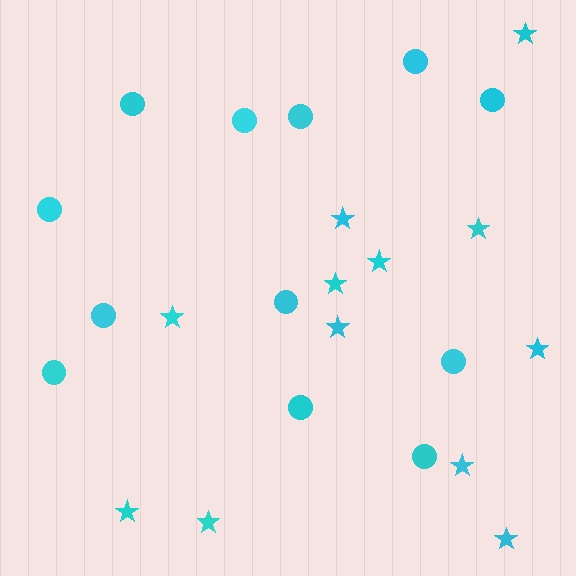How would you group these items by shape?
There are 2 groups: one group of circles (12) and one group of stars (12).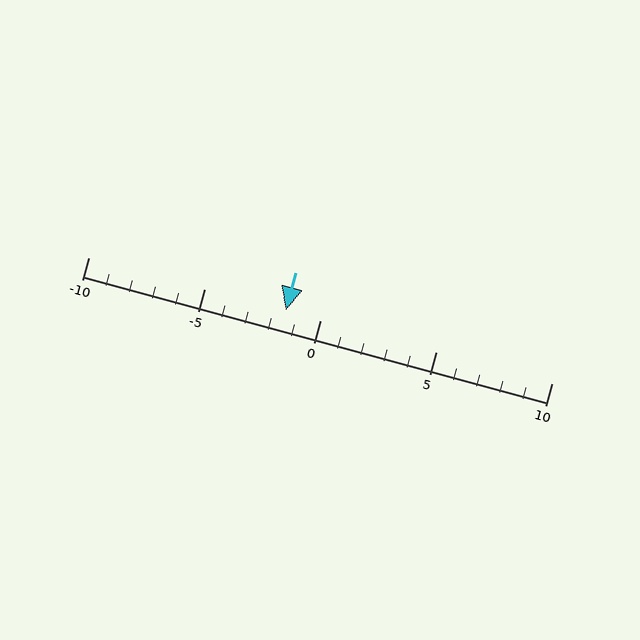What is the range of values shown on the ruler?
The ruler shows values from -10 to 10.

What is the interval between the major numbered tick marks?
The major tick marks are spaced 5 units apart.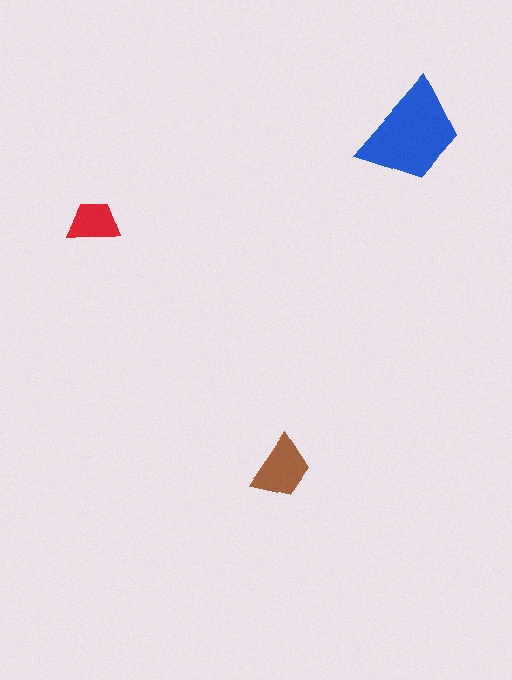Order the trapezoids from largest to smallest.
the blue one, the brown one, the red one.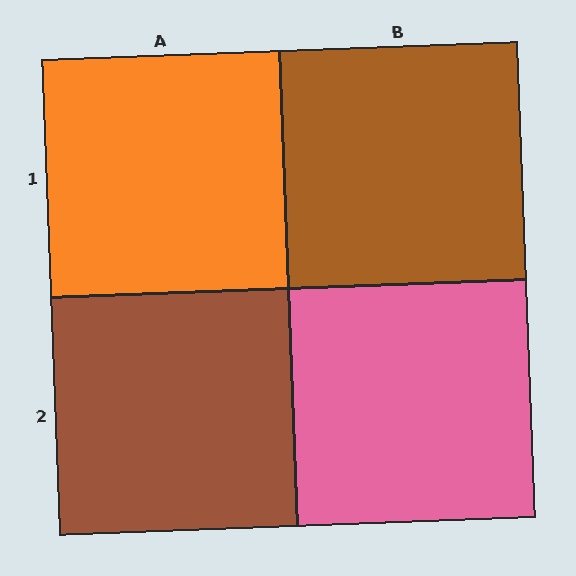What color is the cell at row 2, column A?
Brown.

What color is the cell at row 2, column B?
Pink.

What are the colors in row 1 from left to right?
Orange, brown.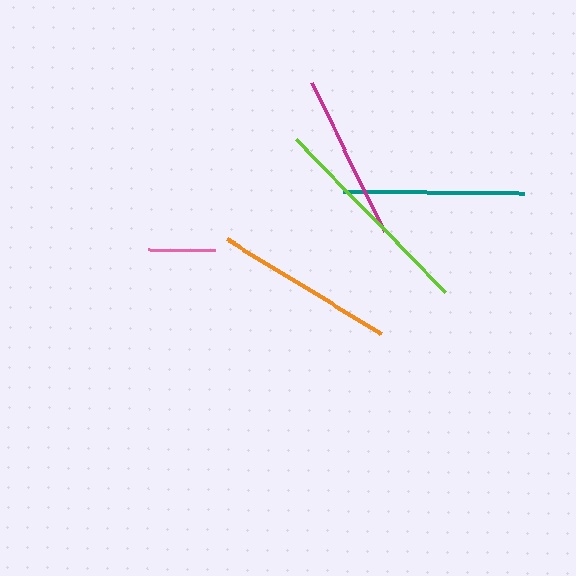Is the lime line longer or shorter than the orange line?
The lime line is longer than the orange line.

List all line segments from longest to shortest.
From longest to shortest: lime, teal, orange, magenta, pink.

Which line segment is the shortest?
The pink line is the shortest at approximately 67 pixels.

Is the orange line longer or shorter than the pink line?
The orange line is longer than the pink line.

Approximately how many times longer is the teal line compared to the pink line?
The teal line is approximately 2.7 times the length of the pink line.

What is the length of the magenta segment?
The magenta segment is approximately 166 pixels long.